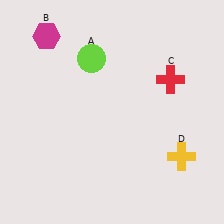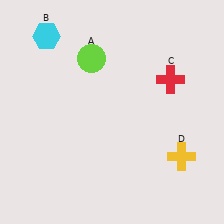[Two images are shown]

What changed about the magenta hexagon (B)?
In Image 1, B is magenta. In Image 2, it changed to cyan.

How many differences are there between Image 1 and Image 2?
There is 1 difference between the two images.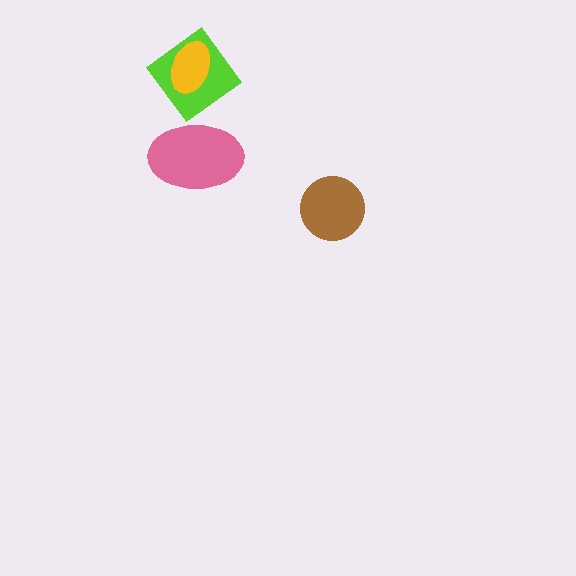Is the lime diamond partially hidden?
Yes, it is partially covered by another shape.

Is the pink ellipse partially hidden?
No, no other shape covers it.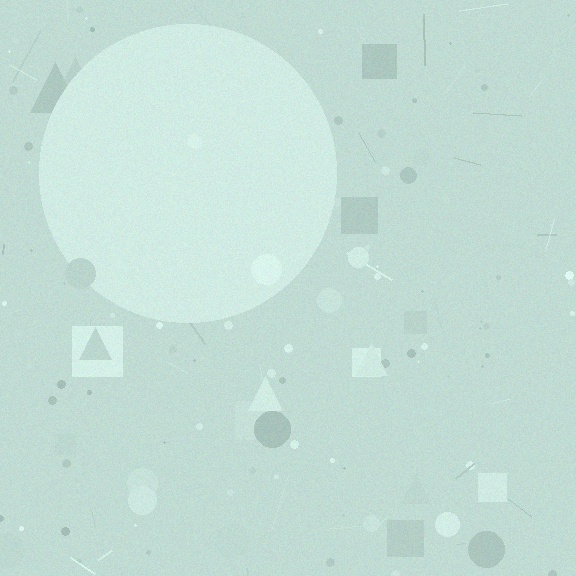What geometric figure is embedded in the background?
A circle is embedded in the background.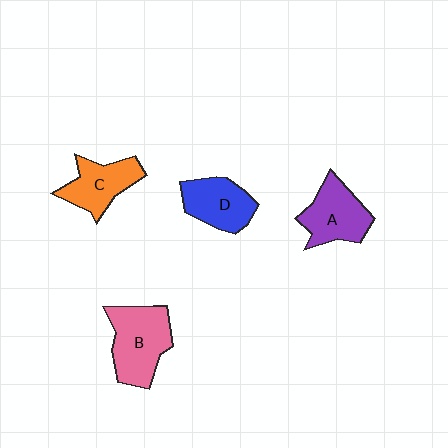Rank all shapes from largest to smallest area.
From largest to smallest: B (pink), A (purple), D (blue), C (orange).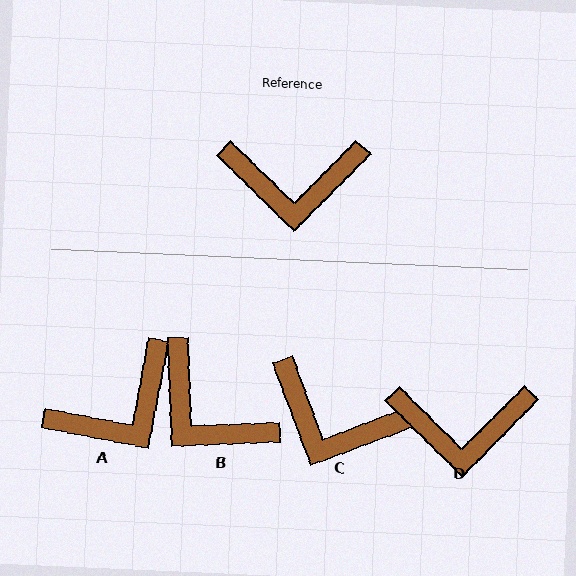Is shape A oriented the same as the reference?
No, it is off by about 34 degrees.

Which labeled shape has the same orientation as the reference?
D.